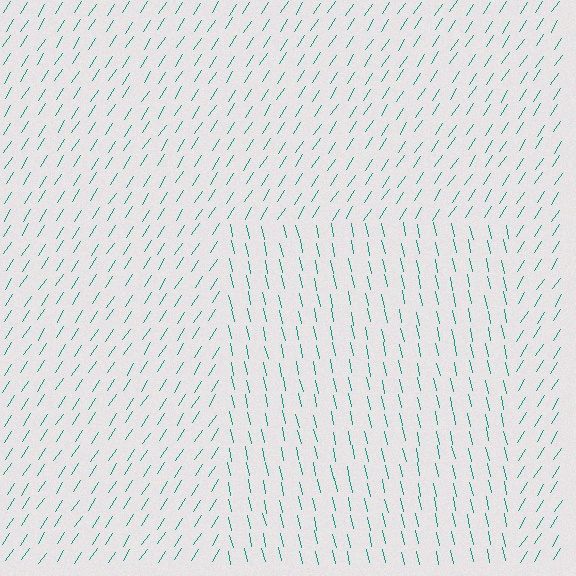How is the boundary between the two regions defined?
The boundary is defined purely by a change in line orientation (approximately 45 degrees difference). All lines are the same color and thickness.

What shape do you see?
I see a rectangle.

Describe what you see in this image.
The image is filled with small teal line segments. A rectangle region in the image has lines oriented differently from the surrounding lines, creating a visible texture boundary.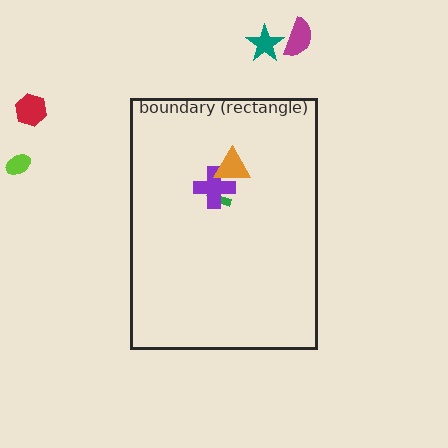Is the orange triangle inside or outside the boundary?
Inside.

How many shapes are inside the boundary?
3 inside, 4 outside.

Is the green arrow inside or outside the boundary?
Inside.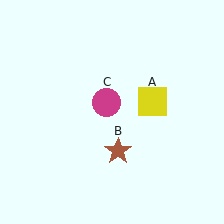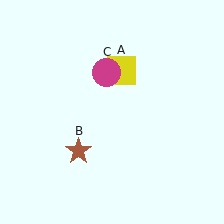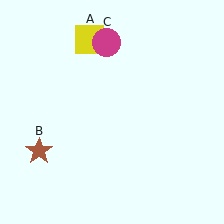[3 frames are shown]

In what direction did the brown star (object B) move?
The brown star (object B) moved left.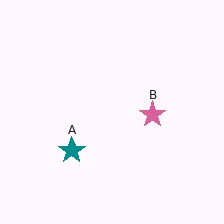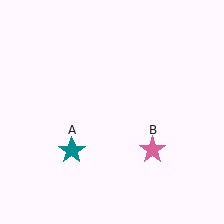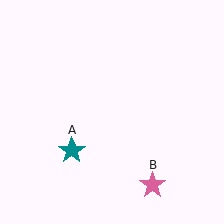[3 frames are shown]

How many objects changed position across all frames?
1 object changed position: pink star (object B).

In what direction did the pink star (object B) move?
The pink star (object B) moved down.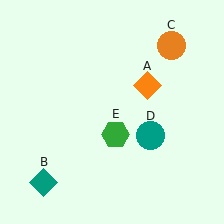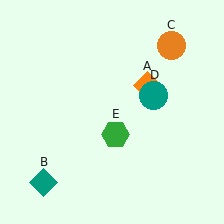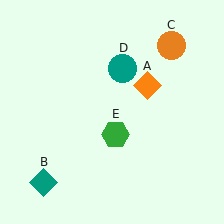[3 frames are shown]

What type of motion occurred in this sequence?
The teal circle (object D) rotated counterclockwise around the center of the scene.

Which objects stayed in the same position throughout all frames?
Orange diamond (object A) and teal diamond (object B) and orange circle (object C) and green hexagon (object E) remained stationary.